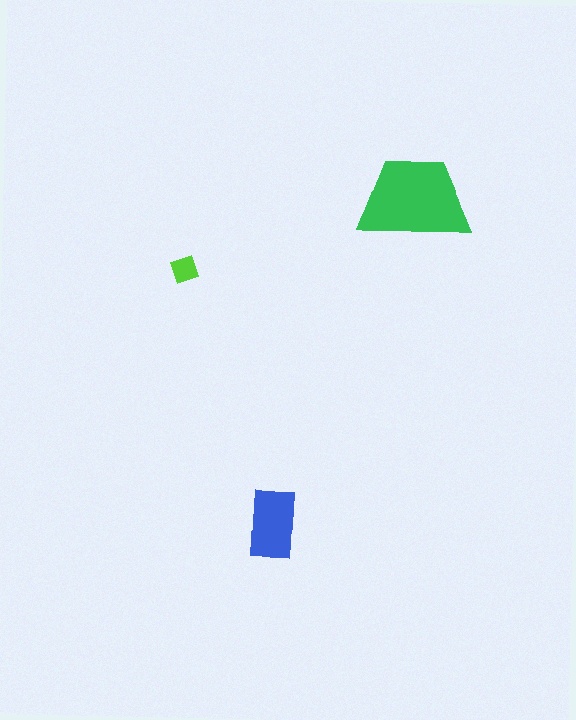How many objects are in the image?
There are 3 objects in the image.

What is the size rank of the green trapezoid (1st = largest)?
1st.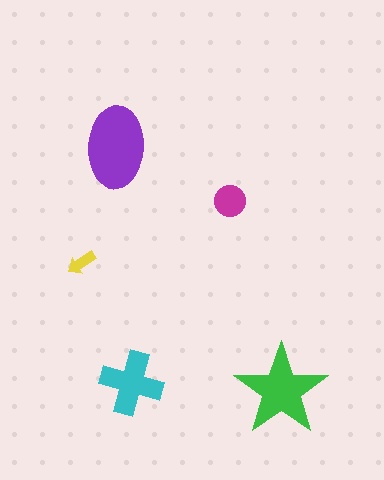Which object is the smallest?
The yellow arrow.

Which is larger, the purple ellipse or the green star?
The purple ellipse.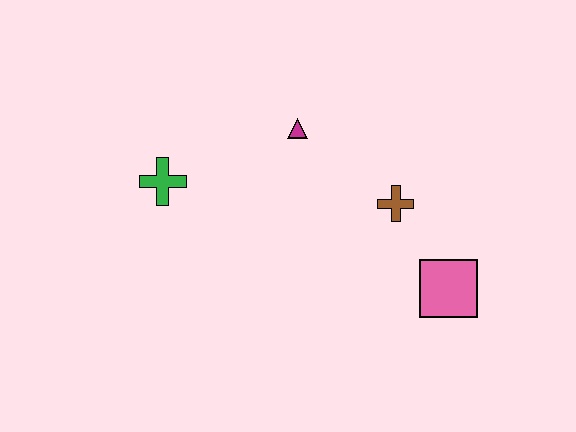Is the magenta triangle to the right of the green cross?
Yes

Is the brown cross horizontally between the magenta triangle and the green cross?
No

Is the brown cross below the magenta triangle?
Yes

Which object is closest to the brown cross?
The pink square is closest to the brown cross.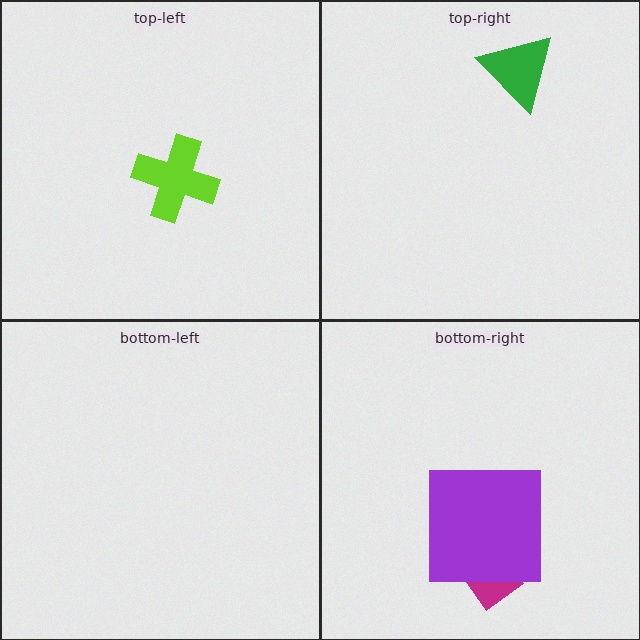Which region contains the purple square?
The bottom-right region.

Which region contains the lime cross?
The top-left region.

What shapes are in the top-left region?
The lime cross.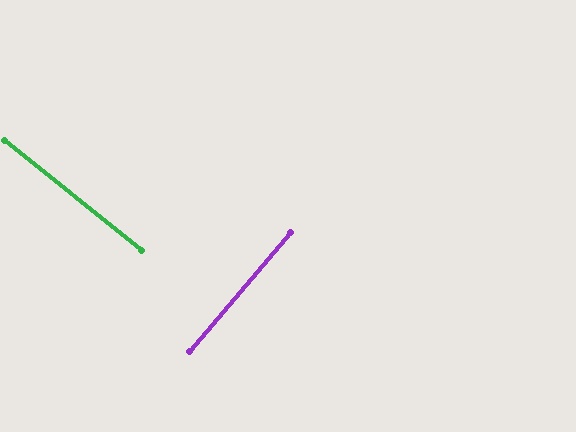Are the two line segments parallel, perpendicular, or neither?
Perpendicular — they meet at approximately 88°.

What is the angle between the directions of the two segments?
Approximately 88 degrees.